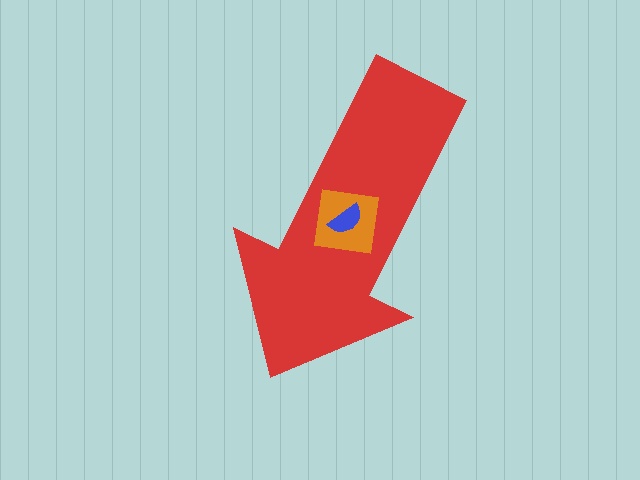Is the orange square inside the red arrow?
Yes.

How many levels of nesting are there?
3.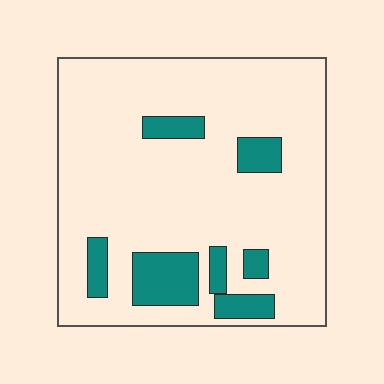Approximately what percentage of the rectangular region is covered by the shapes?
Approximately 15%.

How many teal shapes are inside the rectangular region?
7.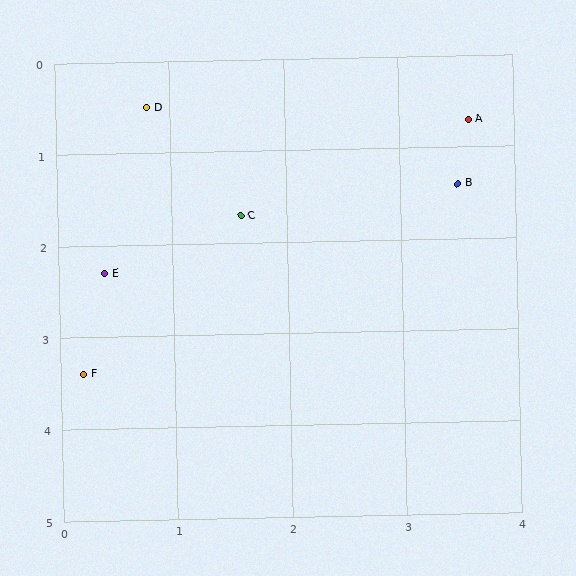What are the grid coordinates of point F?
Point F is at approximately (0.2, 3.4).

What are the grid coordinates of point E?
Point E is at approximately (0.4, 2.3).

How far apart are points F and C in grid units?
Points F and C are about 2.2 grid units apart.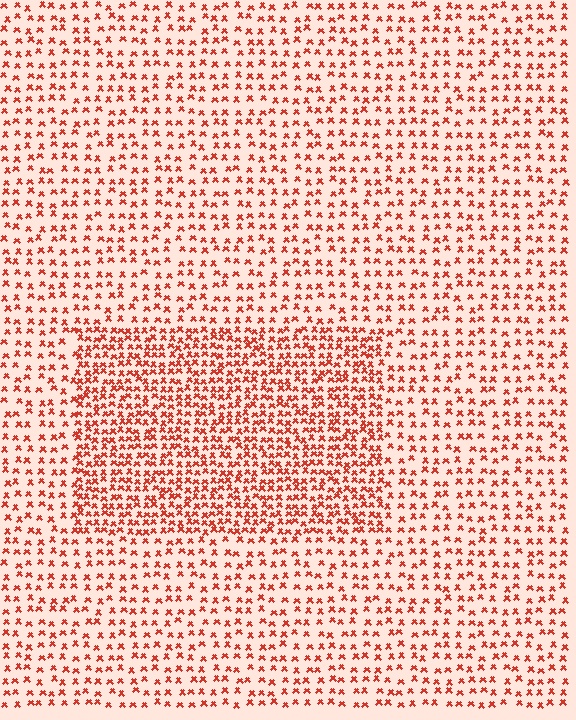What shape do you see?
I see a rectangle.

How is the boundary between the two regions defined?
The boundary is defined by a change in element density (approximately 1.9x ratio). All elements are the same color, size, and shape.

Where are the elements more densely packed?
The elements are more densely packed inside the rectangle boundary.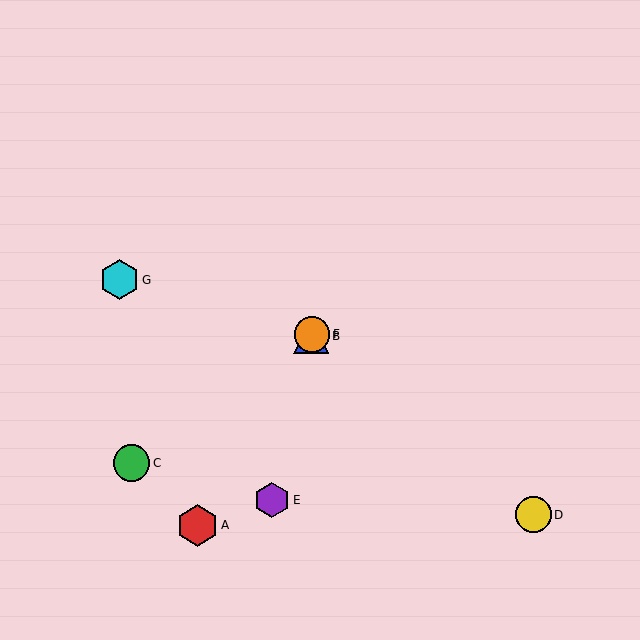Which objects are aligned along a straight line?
Objects A, B, F are aligned along a straight line.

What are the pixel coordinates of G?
Object G is at (119, 280).